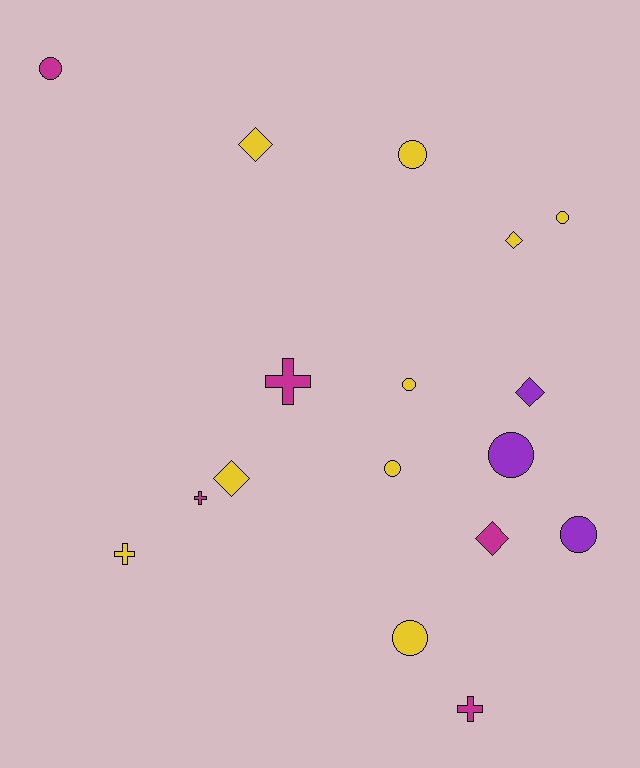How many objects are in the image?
There are 17 objects.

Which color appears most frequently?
Yellow, with 9 objects.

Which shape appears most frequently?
Circle, with 8 objects.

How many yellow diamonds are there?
There are 3 yellow diamonds.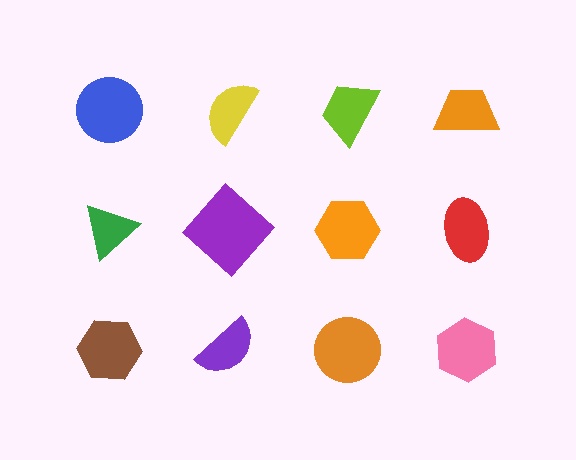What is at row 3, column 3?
An orange circle.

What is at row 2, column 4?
A red ellipse.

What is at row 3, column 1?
A brown hexagon.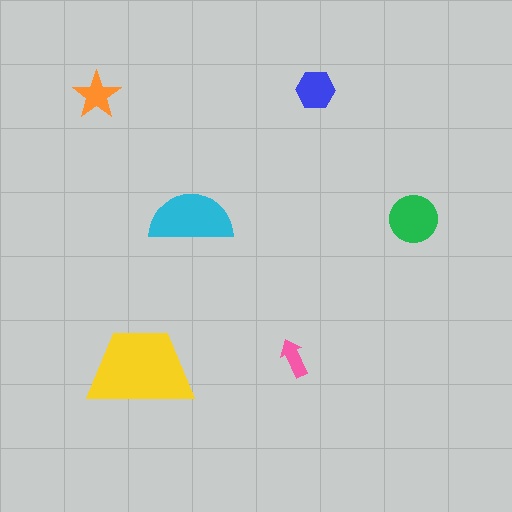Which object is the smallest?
The pink arrow.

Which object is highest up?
The blue hexagon is topmost.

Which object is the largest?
The yellow trapezoid.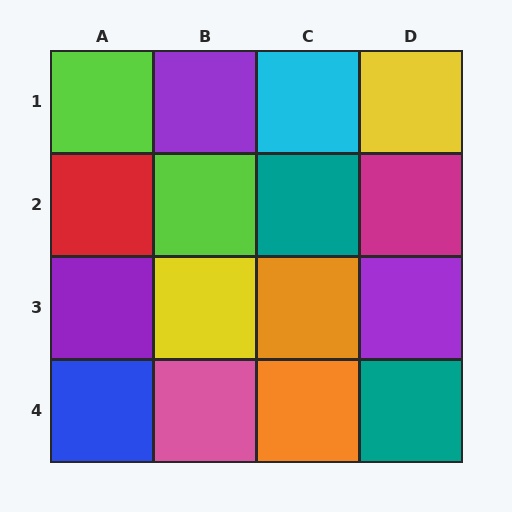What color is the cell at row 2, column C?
Teal.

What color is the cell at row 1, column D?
Yellow.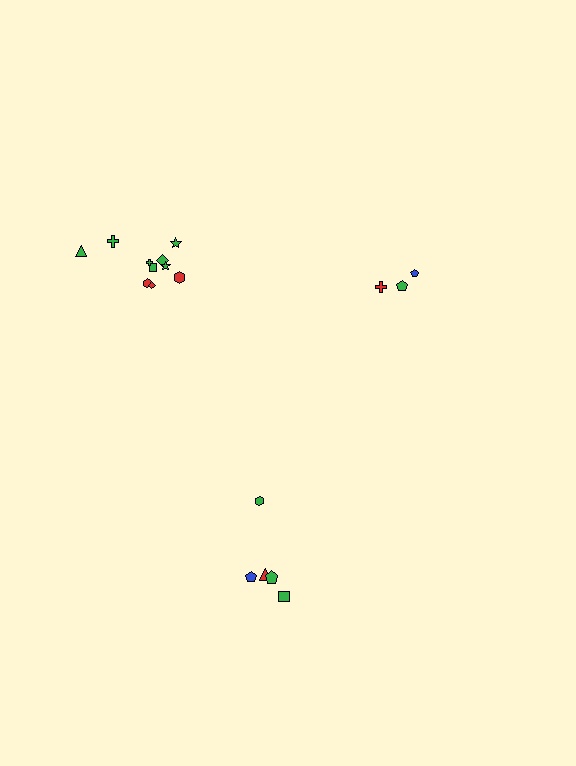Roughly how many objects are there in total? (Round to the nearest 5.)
Roughly 20 objects in total.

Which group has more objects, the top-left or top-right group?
The top-left group.